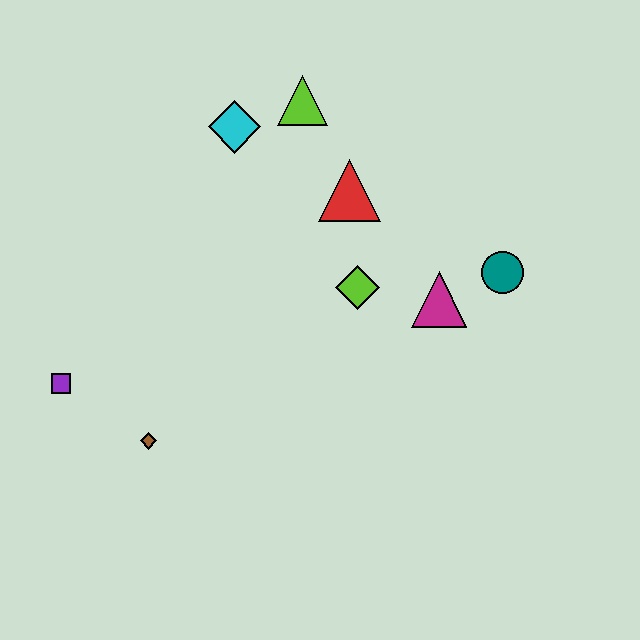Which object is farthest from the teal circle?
The purple square is farthest from the teal circle.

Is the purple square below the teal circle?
Yes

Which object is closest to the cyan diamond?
The lime triangle is closest to the cyan diamond.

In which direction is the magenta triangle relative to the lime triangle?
The magenta triangle is below the lime triangle.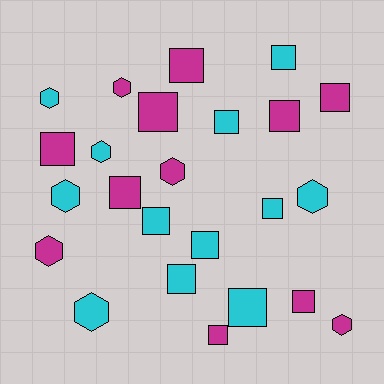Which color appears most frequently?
Cyan, with 12 objects.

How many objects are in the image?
There are 24 objects.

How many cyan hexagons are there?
There are 5 cyan hexagons.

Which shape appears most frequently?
Square, with 15 objects.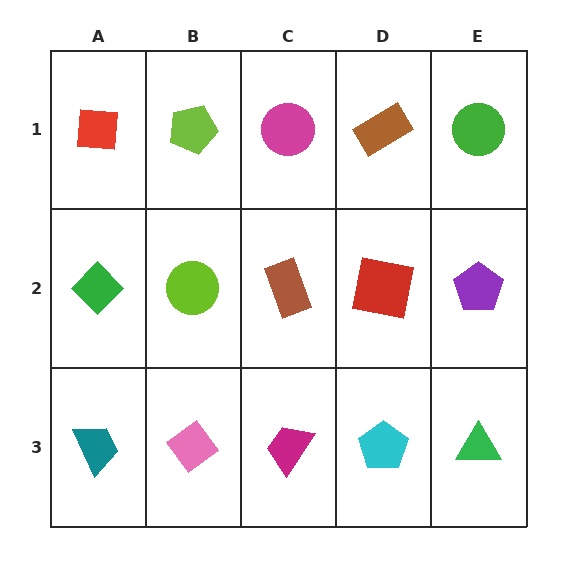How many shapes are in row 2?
5 shapes.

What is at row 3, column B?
A pink diamond.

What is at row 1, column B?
A lime pentagon.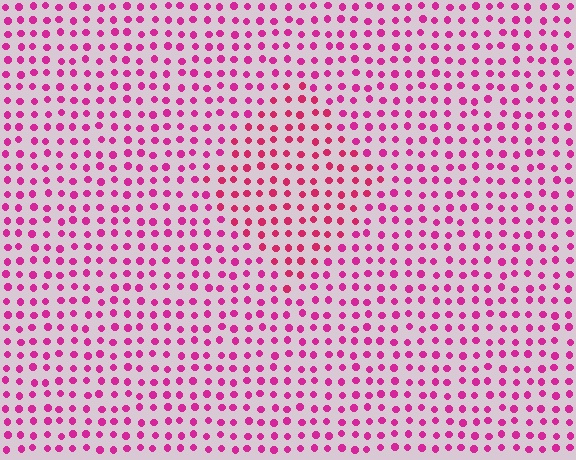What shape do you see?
I see a diamond.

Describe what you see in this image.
The image is filled with small magenta elements in a uniform arrangement. A diamond-shaped region is visible where the elements are tinted to a slightly different hue, forming a subtle color boundary.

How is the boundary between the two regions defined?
The boundary is defined purely by a slight shift in hue (about 17 degrees). Spacing, size, and orientation are identical on both sides.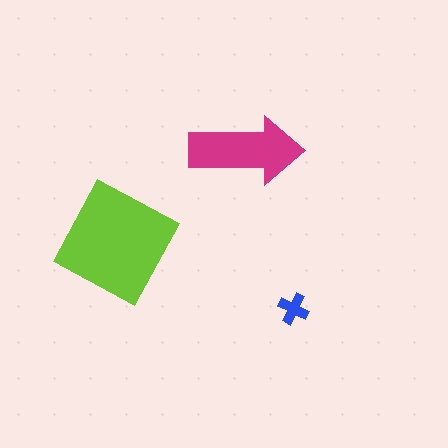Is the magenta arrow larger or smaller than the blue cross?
Larger.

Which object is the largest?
The lime square.